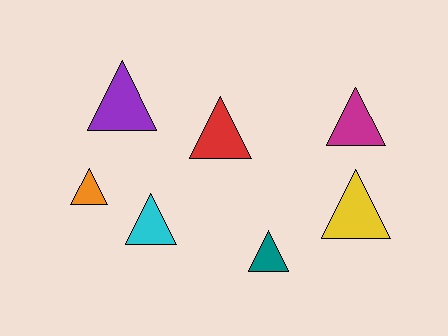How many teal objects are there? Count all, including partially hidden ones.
There is 1 teal object.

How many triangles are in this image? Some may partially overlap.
There are 7 triangles.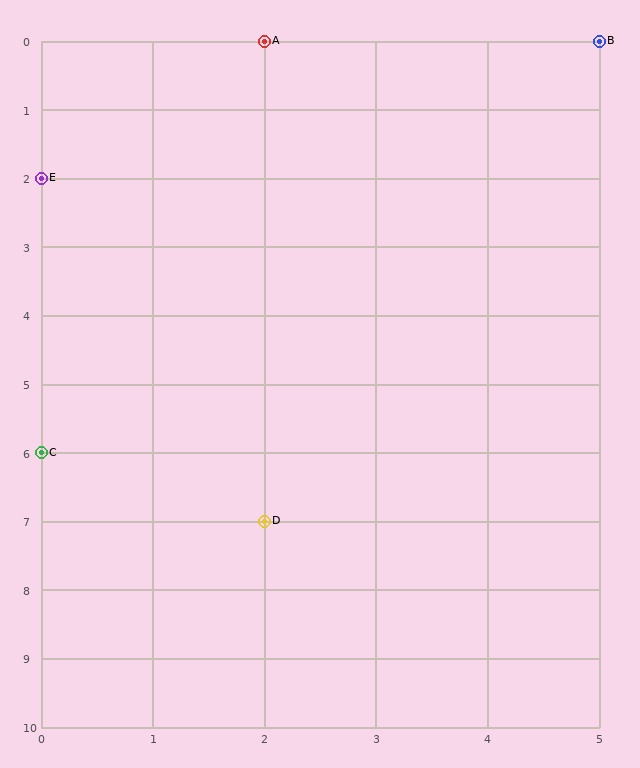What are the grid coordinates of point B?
Point B is at grid coordinates (5, 0).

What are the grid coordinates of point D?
Point D is at grid coordinates (2, 7).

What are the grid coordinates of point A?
Point A is at grid coordinates (2, 0).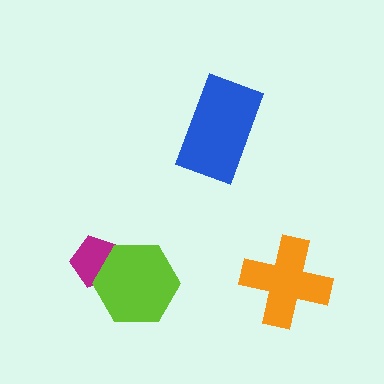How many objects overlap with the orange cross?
0 objects overlap with the orange cross.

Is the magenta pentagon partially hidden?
Yes, it is partially covered by another shape.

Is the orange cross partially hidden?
No, no other shape covers it.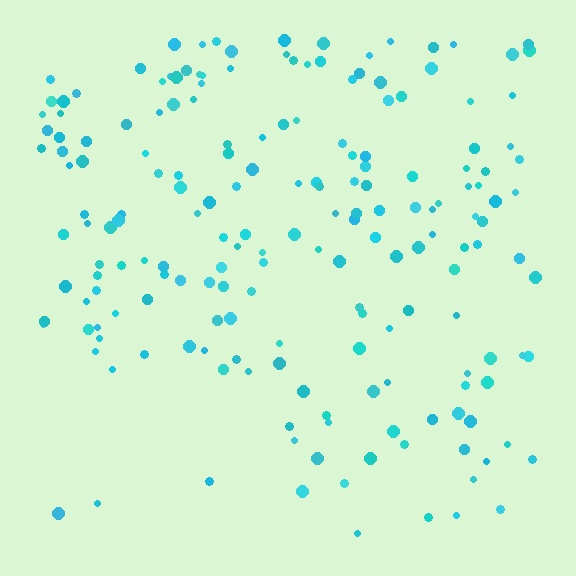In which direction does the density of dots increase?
From bottom to top, with the top side densest.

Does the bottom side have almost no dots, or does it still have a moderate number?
Still a moderate number, just noticeably fewer than the top.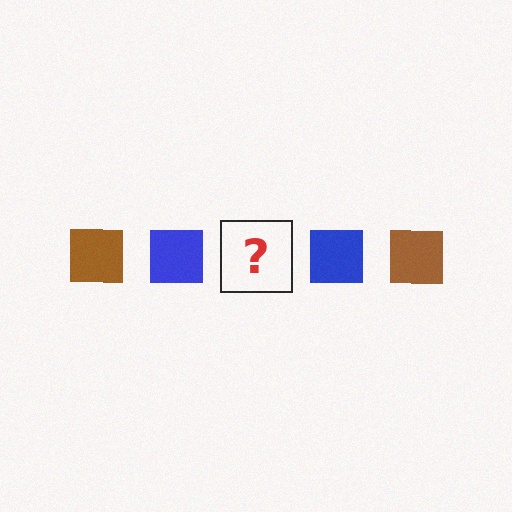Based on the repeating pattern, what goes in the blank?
The blank should be a brown square.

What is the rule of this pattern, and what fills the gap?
The rule is that the pattern cycles through brown, blue squares. The gap should be filled with a brown square.